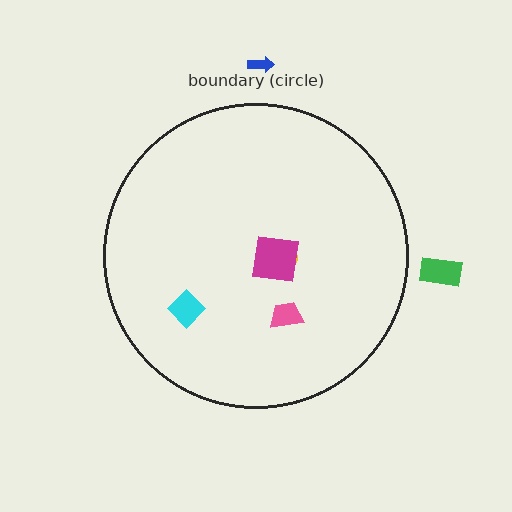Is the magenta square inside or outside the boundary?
Inside.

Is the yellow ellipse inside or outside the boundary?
Inside.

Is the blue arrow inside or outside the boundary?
Outside.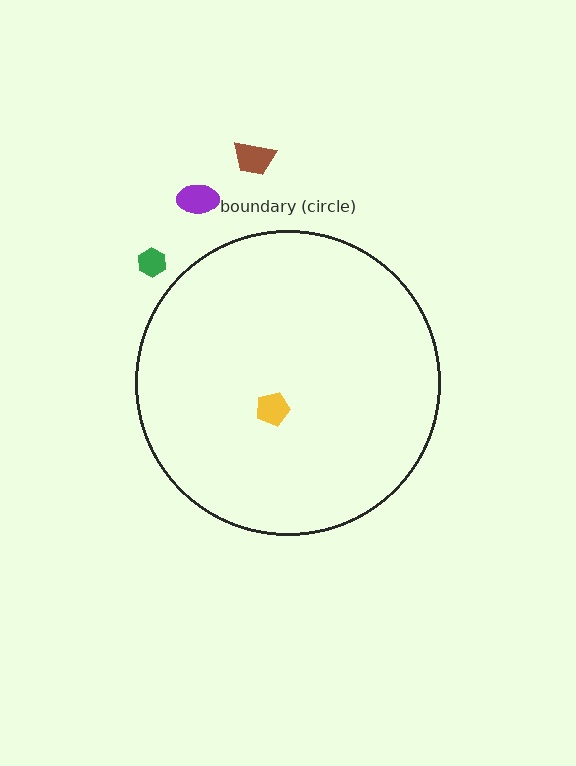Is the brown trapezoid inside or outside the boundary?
Outside.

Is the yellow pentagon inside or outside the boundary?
Inside.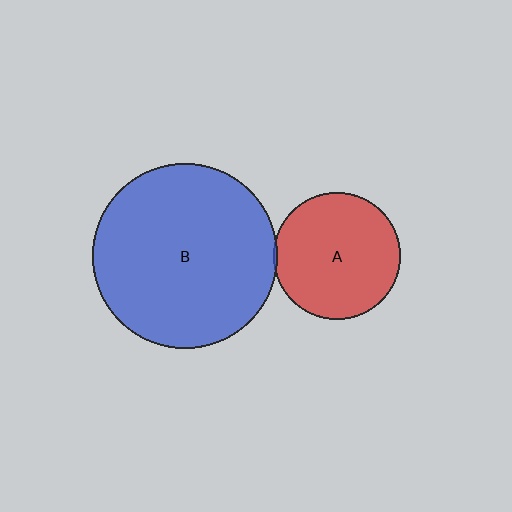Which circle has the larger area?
Circle B (blue).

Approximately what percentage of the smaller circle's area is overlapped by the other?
Approximately 5%.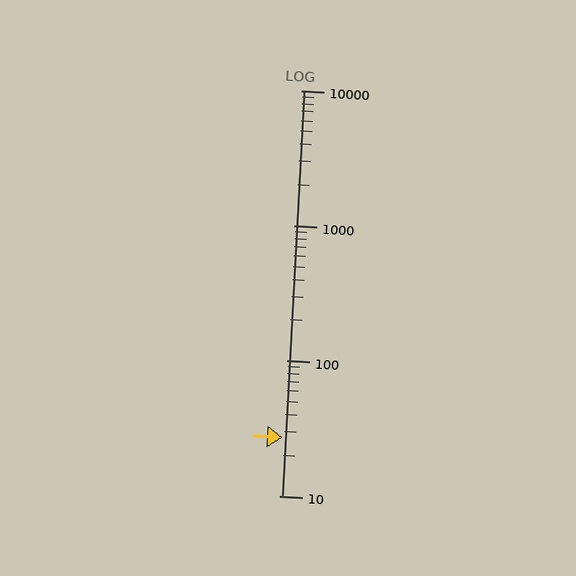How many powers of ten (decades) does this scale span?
The scale spans 3 decades, from 10 to 10000.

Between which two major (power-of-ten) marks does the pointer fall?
The pointer is between 10 and 100.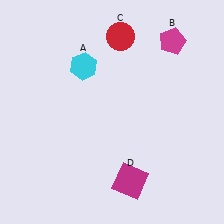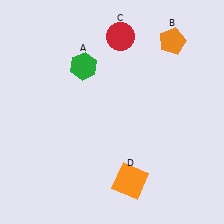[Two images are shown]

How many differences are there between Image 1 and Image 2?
There are 3 differences between the two images.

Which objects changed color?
A changed from cyan to green. B changed from magenta to orange. D changed from magenta to orange.